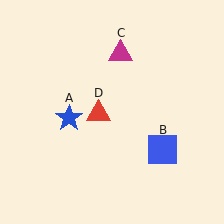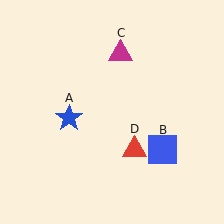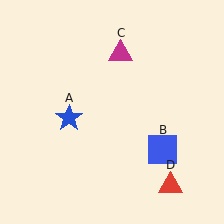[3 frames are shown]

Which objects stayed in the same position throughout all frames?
Blue star (object A) and blue square (object B) and magenta triangle (object C) remained stationary.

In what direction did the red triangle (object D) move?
The red triangle (object D) moved down and to the right.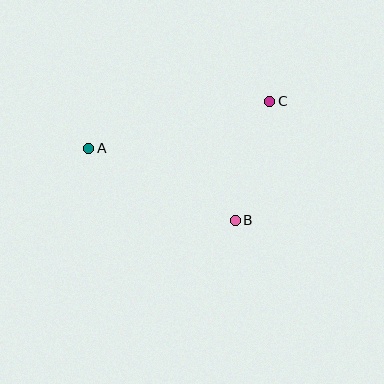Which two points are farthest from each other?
Points A and C are farthest from each other.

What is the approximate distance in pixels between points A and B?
The distance between A and B is approximately 163 pixels.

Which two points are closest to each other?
Points B and C are closest to each other.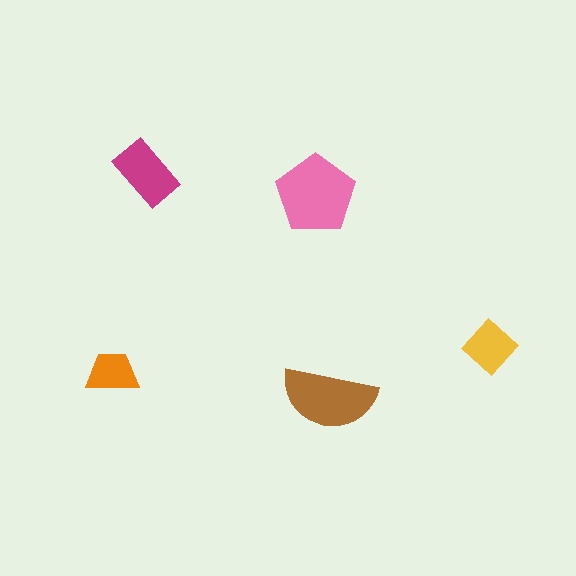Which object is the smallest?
The orange trapezoid.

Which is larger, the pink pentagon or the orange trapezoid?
The pink pentagon.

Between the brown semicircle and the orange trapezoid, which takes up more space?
The brown semicircle.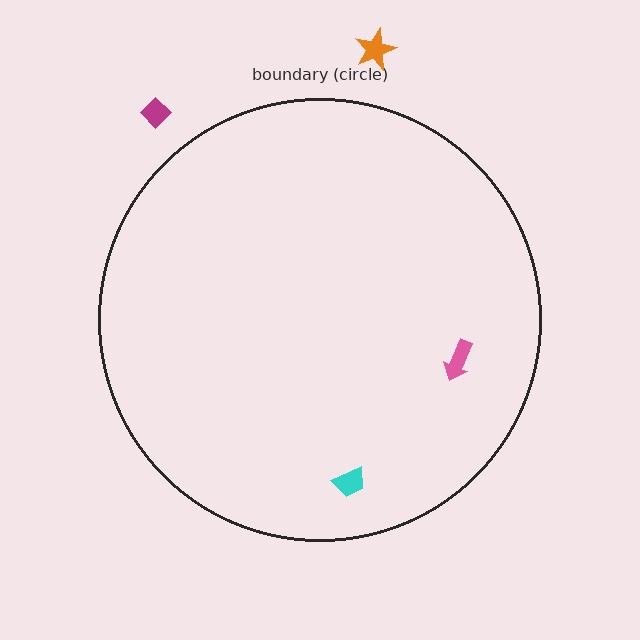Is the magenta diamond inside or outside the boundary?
Outside.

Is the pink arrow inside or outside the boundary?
Inside.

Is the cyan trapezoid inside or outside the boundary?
Inside.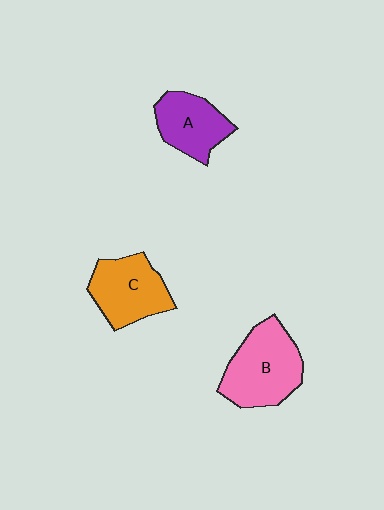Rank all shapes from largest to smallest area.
From largest to smallest: B (pink), C (orange), A (purple).